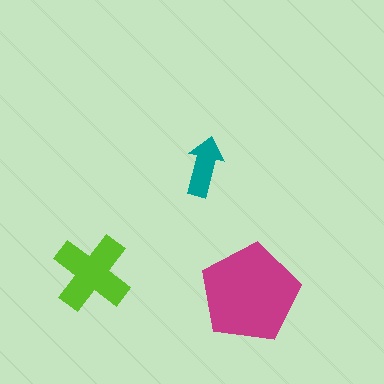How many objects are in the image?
There are 3 objects in the image.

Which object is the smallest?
The teal arrow.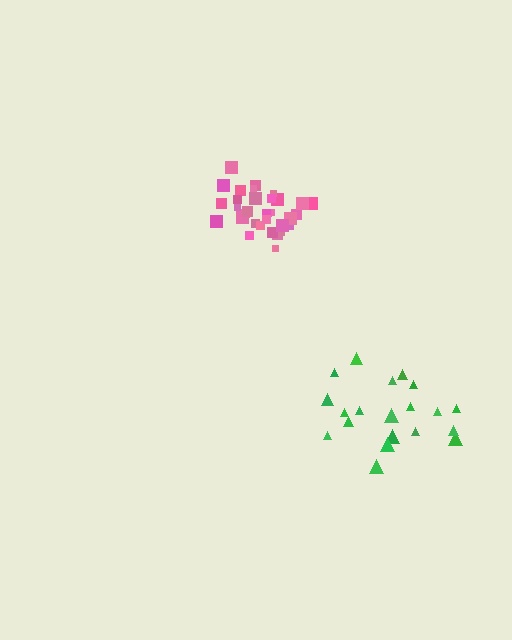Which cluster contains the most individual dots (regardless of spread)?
Pink (34).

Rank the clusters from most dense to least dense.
pink, green.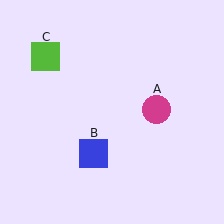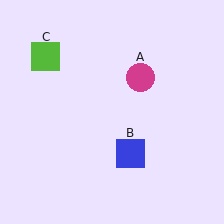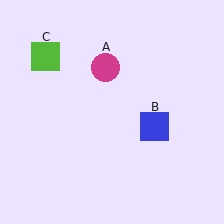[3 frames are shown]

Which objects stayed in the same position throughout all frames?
Lime square (object C) remained stationary.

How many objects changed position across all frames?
2 objects changed position: magenta circle (object A), blue square (object B).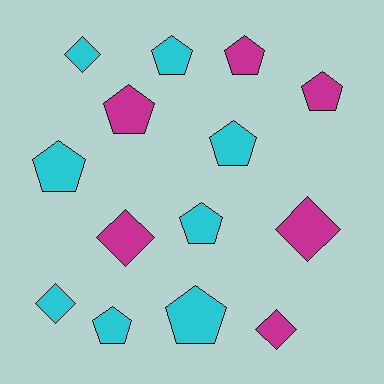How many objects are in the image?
There are 14 objects.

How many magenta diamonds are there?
There are 3 magenta diamonds.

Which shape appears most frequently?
Pentagon, with 9 objects.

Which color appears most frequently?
Cyan, with 8 objects.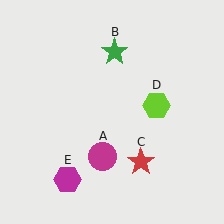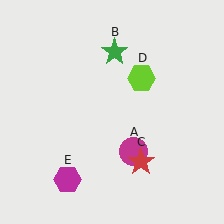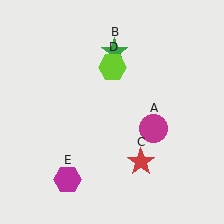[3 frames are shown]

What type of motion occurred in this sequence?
The magenta circle (object A), lime hexagon (object D) rotated counterclockwise around the center of the scene.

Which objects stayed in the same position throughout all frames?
Green star (object B) and red star (object C) and magenta hexagon (object E) remained stationary.